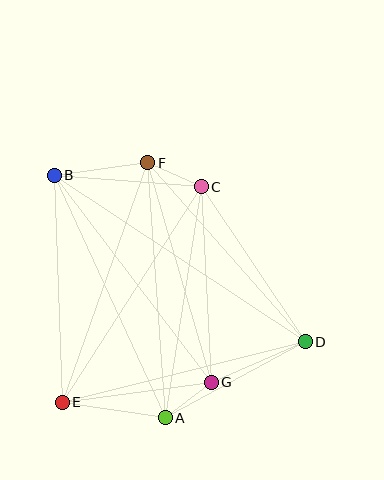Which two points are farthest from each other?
Points B and D are farthest from each other.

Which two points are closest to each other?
Points A and G are closest to each other.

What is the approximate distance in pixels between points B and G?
The distance between B and G is approximately 260 pixels.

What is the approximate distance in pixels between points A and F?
The distance between A and F is approximately 256 pixels.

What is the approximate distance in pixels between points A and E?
The distance between A and E is approximately 104 pixels.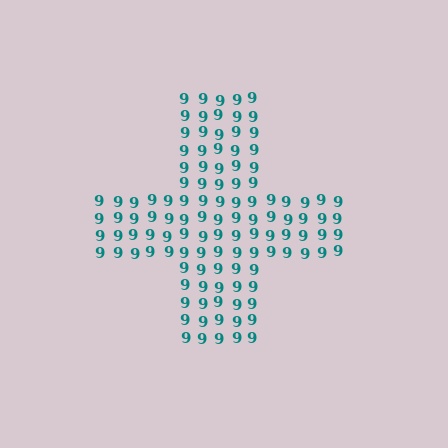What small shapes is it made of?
It is made of small digit 9's.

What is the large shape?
The large shape is a cross.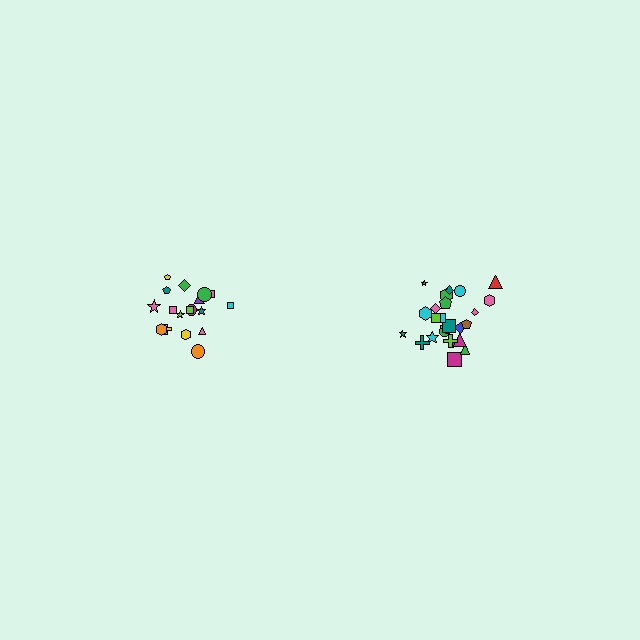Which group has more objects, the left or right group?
The right group.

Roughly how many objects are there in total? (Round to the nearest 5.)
Roughly 45 objects in total.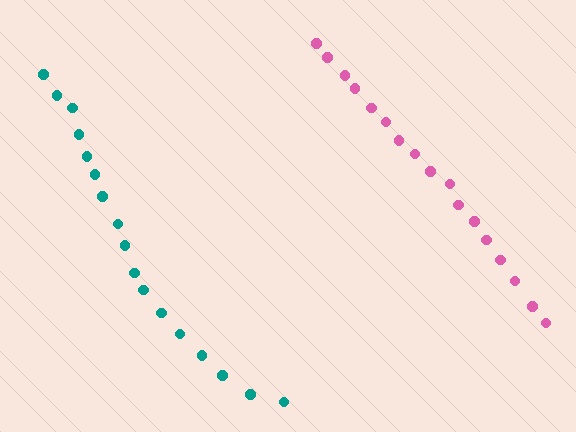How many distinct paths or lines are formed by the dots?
There are 2 distinct paths.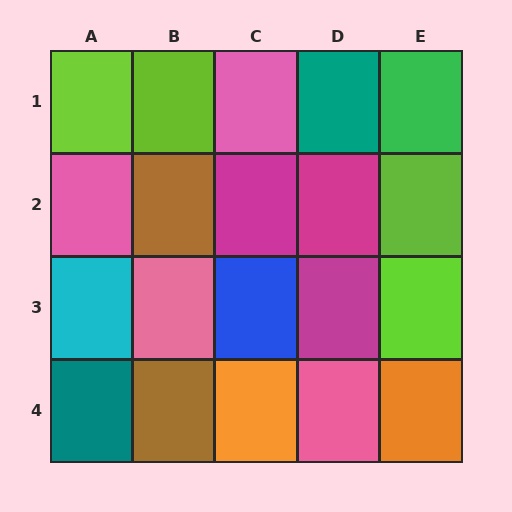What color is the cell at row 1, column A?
Lime.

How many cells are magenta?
3 cells are magenta.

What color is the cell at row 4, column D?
Pink.